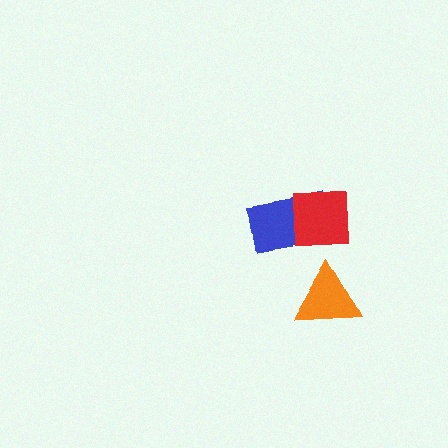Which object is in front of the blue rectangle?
The red square is in front of the blue rectangle.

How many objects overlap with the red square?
1 object overlaps with the red square.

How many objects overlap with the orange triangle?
0 objects overlap with the orange triangle.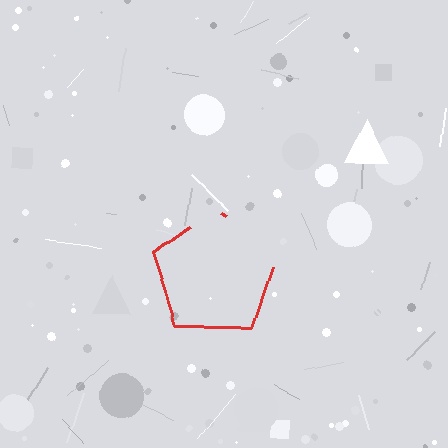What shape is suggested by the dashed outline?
The dashed outline suggests a pentagon.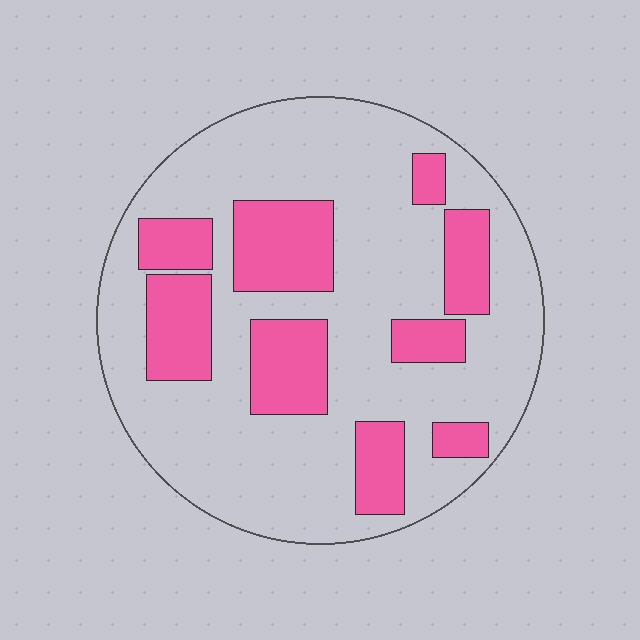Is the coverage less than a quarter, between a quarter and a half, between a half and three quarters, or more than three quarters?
Between a quarter and a half.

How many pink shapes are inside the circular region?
9.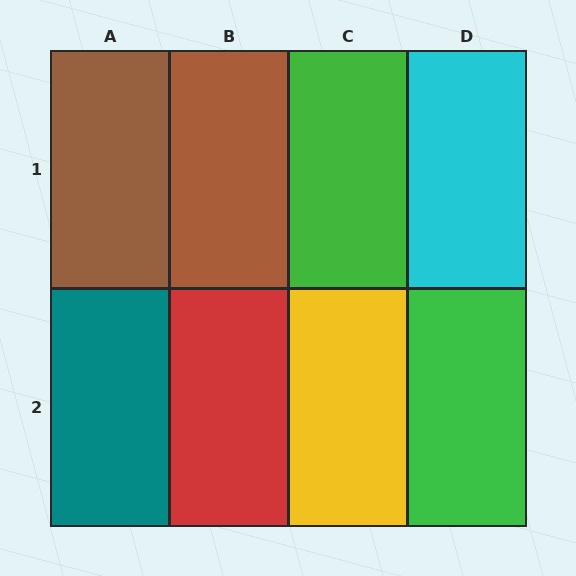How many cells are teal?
1 cell is teal.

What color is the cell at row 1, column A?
Brown.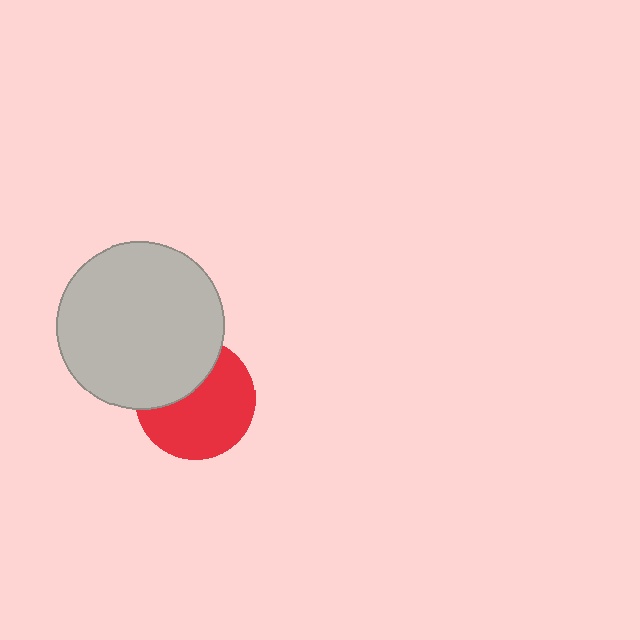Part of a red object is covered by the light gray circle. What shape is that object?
It is a circle.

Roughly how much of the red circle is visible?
About half of it is visible (roughly 64%).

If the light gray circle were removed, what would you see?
You would see the complete red circle.